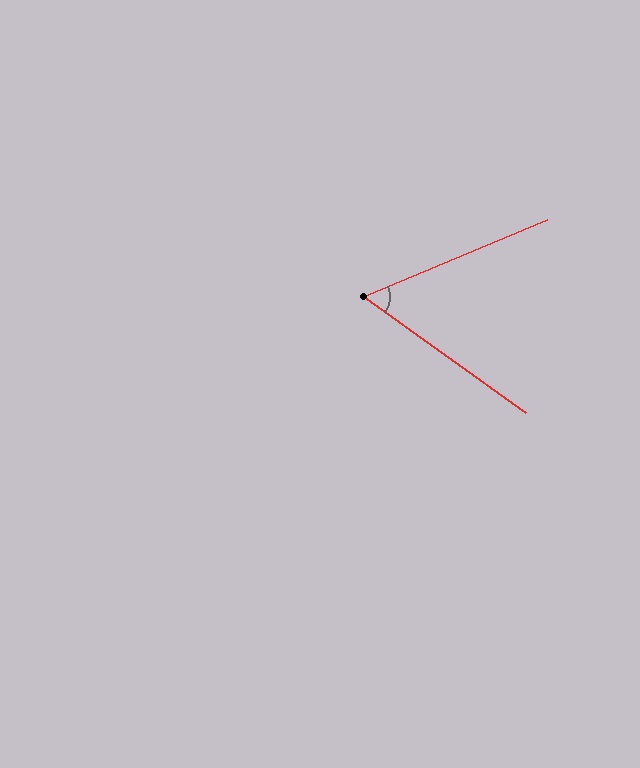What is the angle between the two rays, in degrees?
Approximately 58 degrees.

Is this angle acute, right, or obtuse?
It is acute.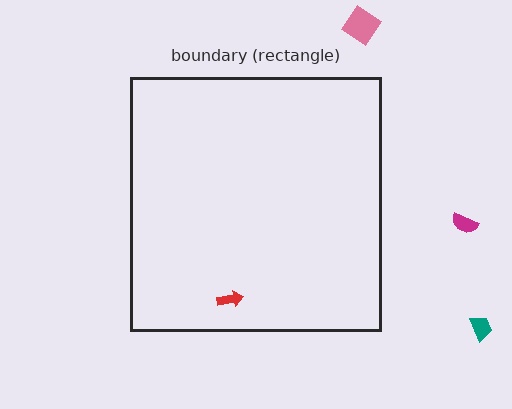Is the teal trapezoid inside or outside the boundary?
Outside.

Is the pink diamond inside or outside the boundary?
Outside.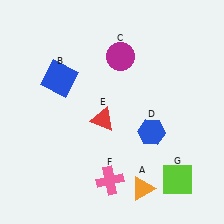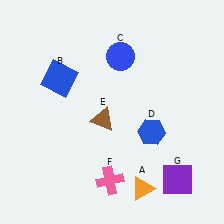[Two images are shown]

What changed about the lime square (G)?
In Image 1, G is lime. In Image 2, it changed to purple.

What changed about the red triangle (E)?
In Image 1, E is red. In Image 2, it changed to brown.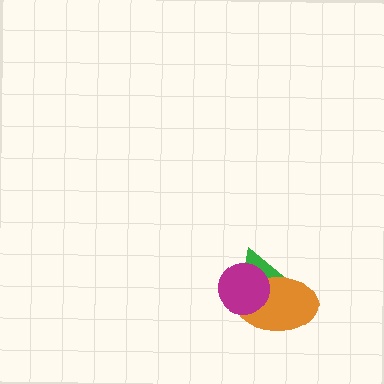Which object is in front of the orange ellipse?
The magenta circle is in front of the orange ellipse.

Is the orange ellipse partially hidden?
Yes, it is partially covered by another shape.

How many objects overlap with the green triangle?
2 objects overlap with the green triangle.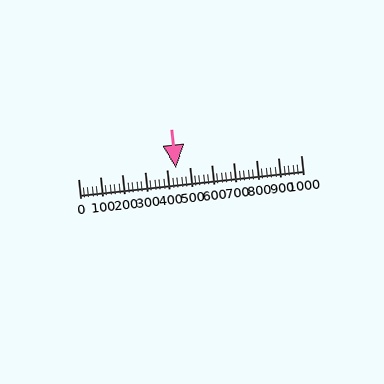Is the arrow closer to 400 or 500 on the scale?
The arrow is closer to 400.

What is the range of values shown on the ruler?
The ruler shows values from 0 to 1000.